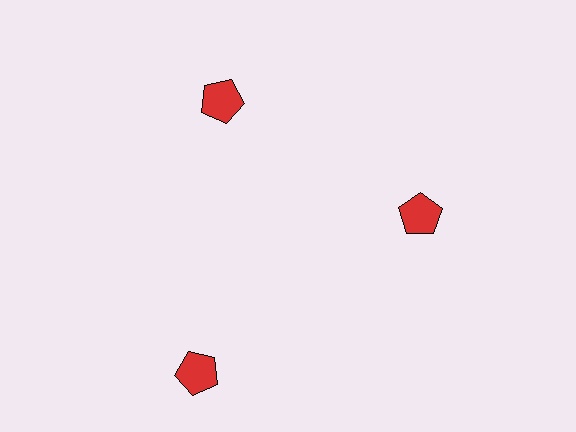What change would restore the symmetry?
The symmetry would be restored by moving it inward, back onto the ring so that all 3 pentagons sit at equal angles and equal distance from the center.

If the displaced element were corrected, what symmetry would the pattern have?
It would have 3-fold rotational symmetry — the pattern would map onto itself every 120 degrees.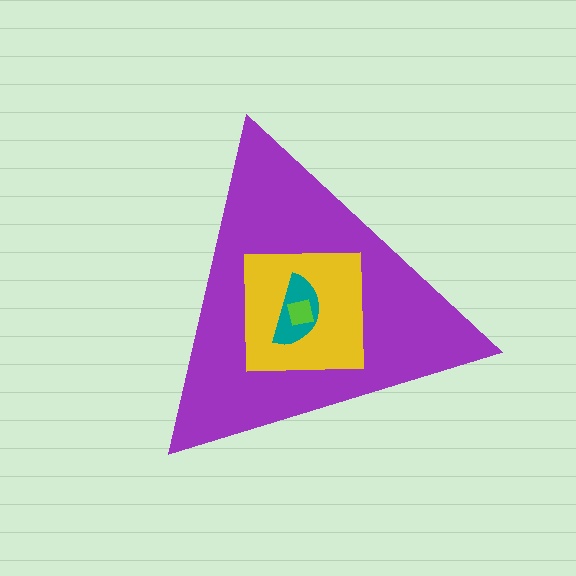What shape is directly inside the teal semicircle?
The lime square.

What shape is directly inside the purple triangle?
The yellow square.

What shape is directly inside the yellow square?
The teal semicircle.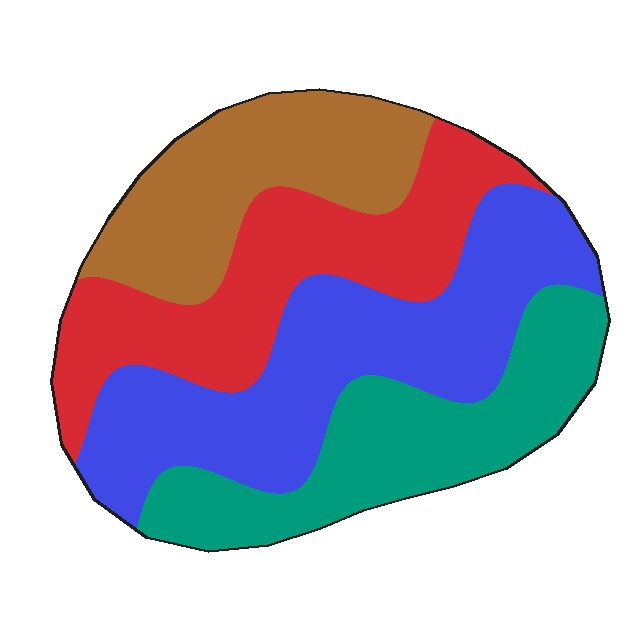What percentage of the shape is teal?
Teal takes up about one quarter (1/4) of the shape.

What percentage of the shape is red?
Red covers about 25% of the shape.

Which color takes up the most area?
Blue, at roughly 30%.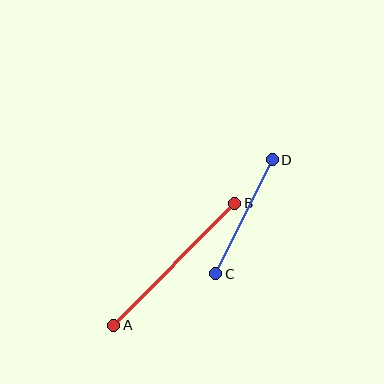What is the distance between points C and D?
The distance is approximately 127 pixels.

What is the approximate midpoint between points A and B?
The midpoint is at approximately (174, 264) pixels.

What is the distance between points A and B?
The distance is approximately 172 pixels.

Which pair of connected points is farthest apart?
Points A and B are farthest apart.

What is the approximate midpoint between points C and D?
The midpoint is at approximately (244, 217) pixels.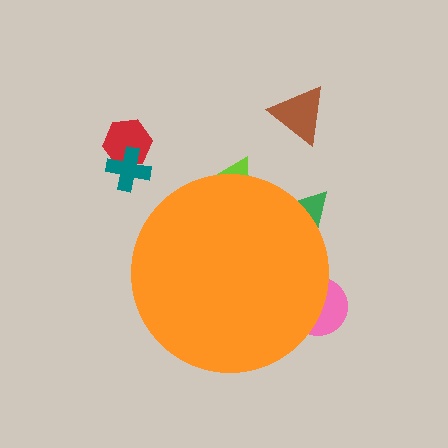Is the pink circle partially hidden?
Yes, the pink circle is partially hidden behind the orange circle.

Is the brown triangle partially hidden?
No, the brown triangle is fully visible.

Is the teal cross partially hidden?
No, the teal cross is fully visible.